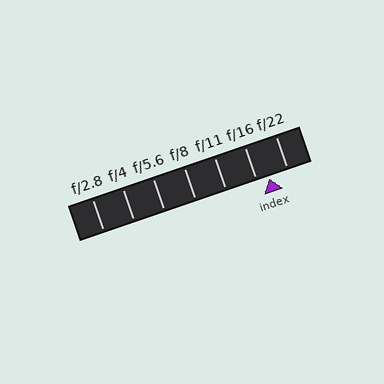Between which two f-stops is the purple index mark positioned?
The index mark is between f/16 and f/22.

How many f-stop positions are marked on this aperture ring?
There are 7 f-stop positions marked.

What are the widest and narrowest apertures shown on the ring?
The widest aperture shown is f/2.8 and the narrowest is f/22.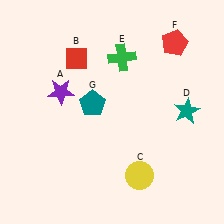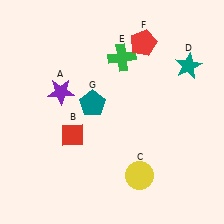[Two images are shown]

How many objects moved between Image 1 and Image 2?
3 objects moved between the two images.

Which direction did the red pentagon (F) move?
The red pentagon (F) moved left.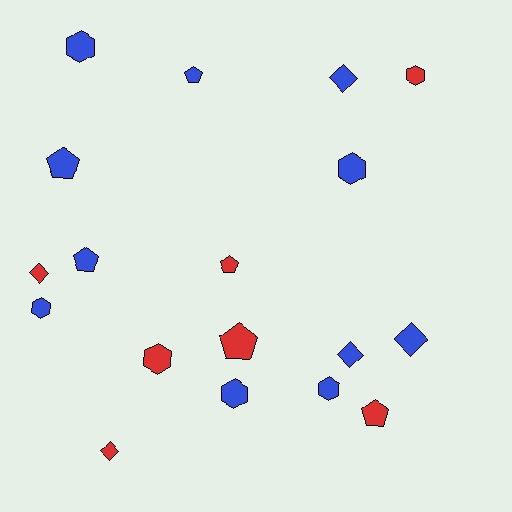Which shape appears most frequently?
Hexagon, with 7 objects.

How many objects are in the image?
There are 18 objects.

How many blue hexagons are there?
There are 5 blue hexagons.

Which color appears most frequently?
Blue, with 11 objects.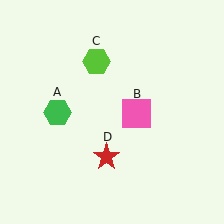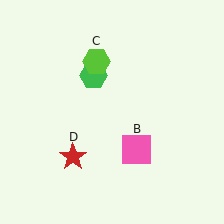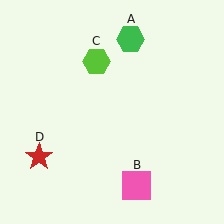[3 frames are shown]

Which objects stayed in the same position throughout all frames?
Lime hexagon (object C) remained stationary.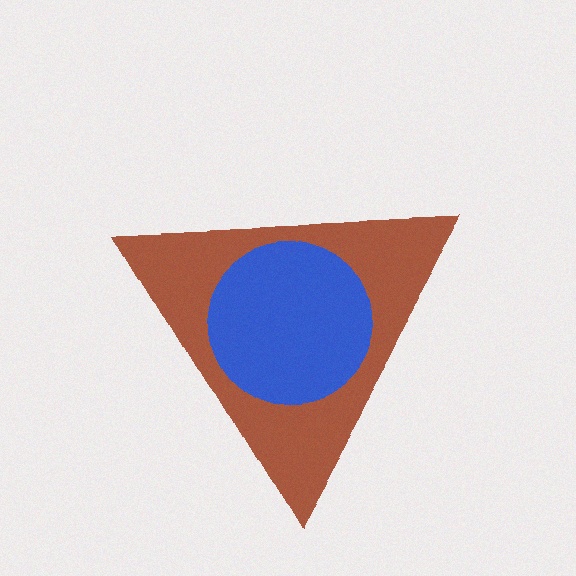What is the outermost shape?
The brown triangle.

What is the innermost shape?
The blue circle.